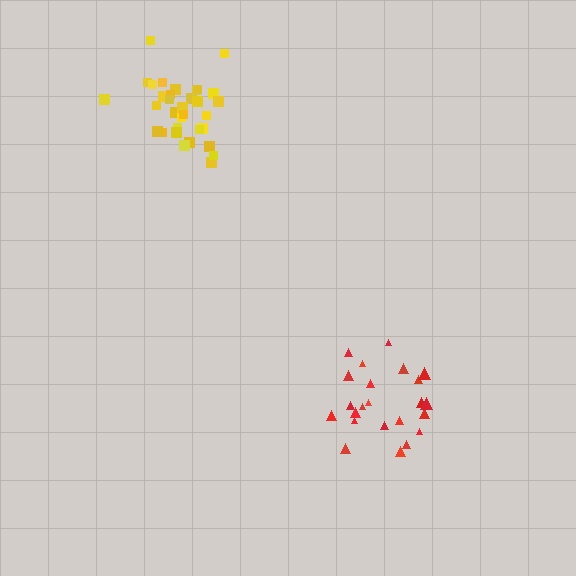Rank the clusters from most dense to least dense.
yellow, red.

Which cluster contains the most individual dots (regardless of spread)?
Yellow (33).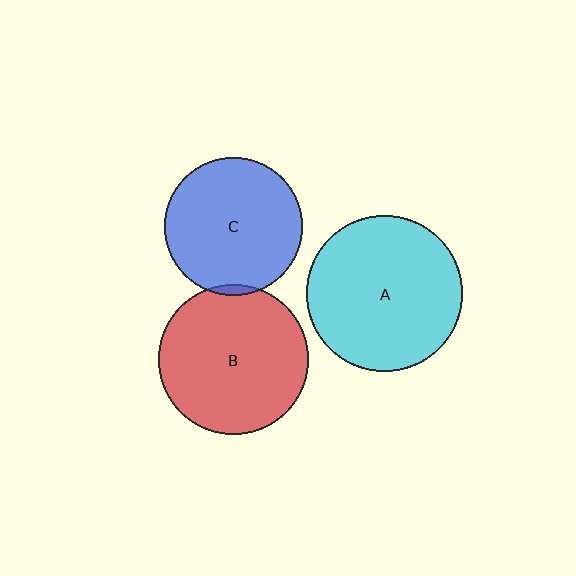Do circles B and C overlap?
Yes.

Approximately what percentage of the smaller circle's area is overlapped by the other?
Approximately 5%.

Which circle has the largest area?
Circle A (cyan).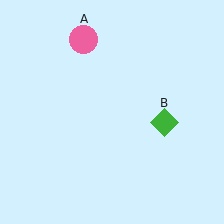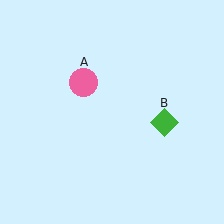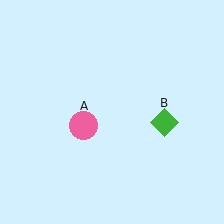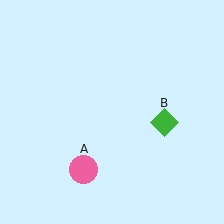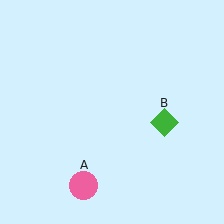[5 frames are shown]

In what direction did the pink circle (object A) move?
The pink circle (object A) moved down.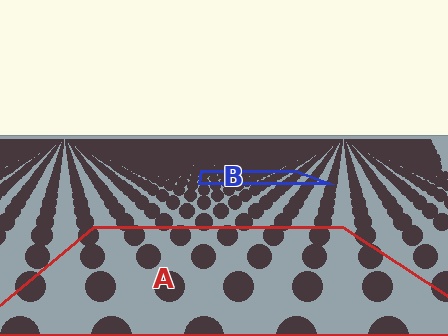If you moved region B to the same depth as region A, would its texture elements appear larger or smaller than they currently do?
They would appear larger. At a closer depth, the same texture elements are projected at a bigger on-screen size.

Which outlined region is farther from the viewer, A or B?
Region B is farther from the viewer — the texture elements inside it appear smaller and more densely packed.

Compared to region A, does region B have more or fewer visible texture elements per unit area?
Region B has more texture elements per unit area — they are packed more densely because it is farther away.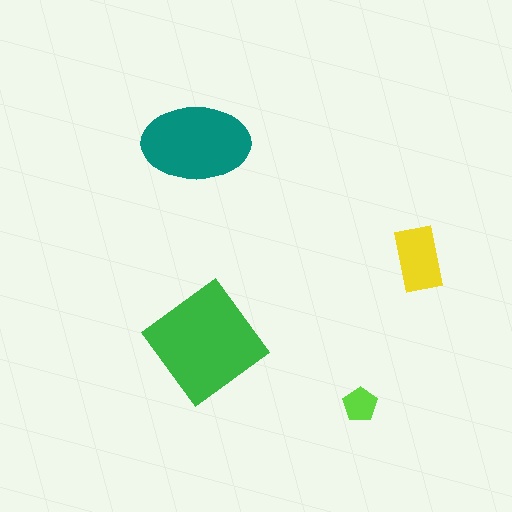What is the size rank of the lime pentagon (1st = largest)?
4th.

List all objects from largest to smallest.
The green diamond, the teal ellipse, the yellow rectangle, the lime pentagon.